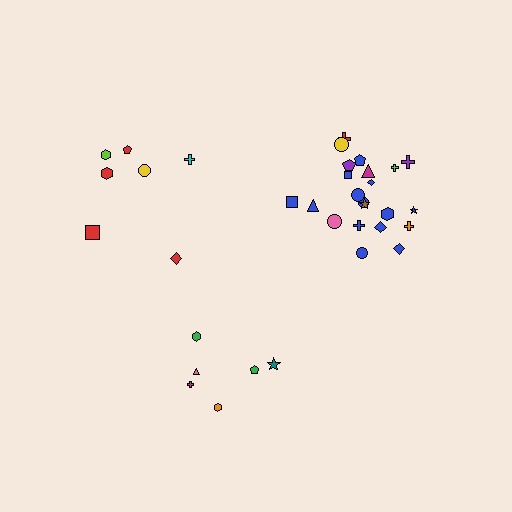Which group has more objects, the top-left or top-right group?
The top-right group.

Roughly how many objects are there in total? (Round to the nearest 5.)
Roughly 35 objects in total.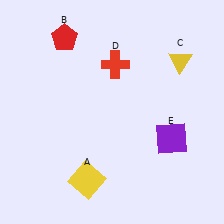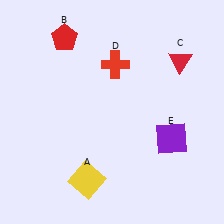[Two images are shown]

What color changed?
The triangle (C) changed from yellow in Image 1 to red in Image 2.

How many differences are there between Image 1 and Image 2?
There is 1 difference between the two images.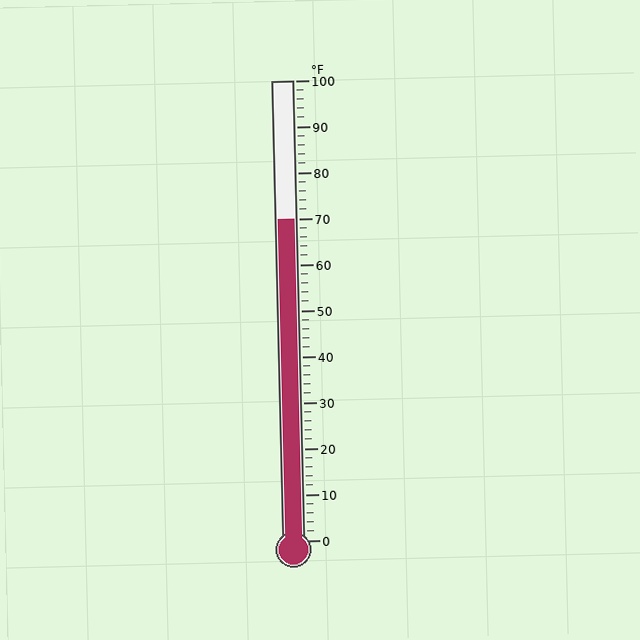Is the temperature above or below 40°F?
The temperature is above 40°F.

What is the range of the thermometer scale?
The thermometer scale ranges from 0°F to 100°F.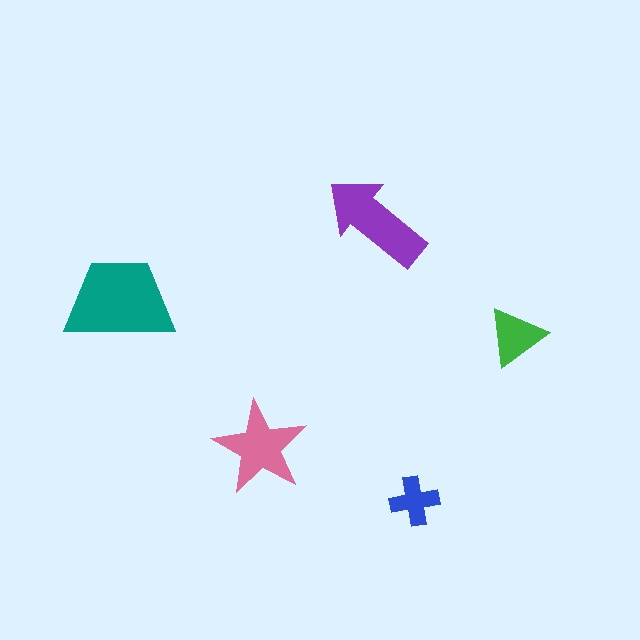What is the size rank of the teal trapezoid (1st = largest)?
1st.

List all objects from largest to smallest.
The teal trapezoid, the purple arrow, the pink star, the green triangle, the blue cross.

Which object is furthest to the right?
The green triangle is rightmost.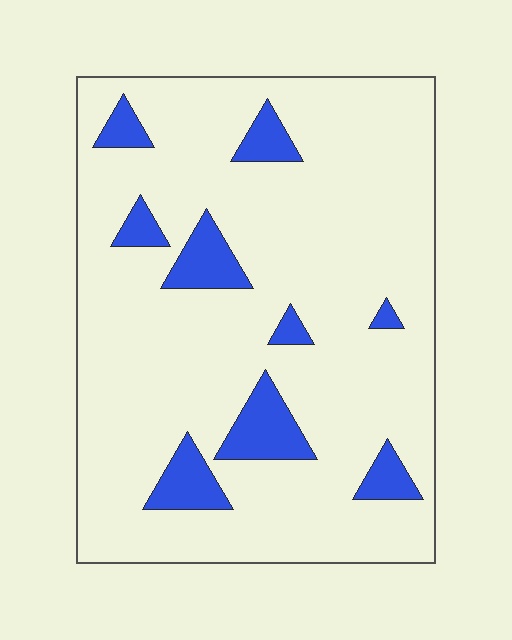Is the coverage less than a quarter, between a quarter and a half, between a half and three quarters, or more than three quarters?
Less than a quarter.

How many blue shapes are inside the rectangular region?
9.